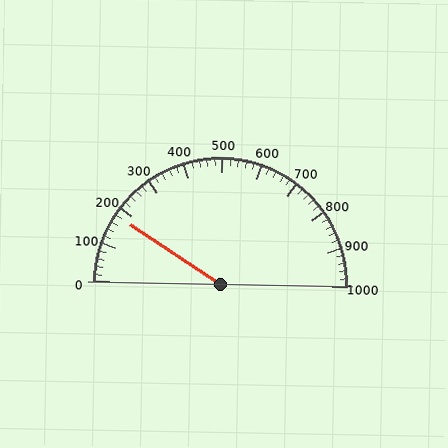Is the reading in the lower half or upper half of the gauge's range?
The reading is in the lower half of the range (0 to 1000).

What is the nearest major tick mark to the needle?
The nearest major tick mark is 200.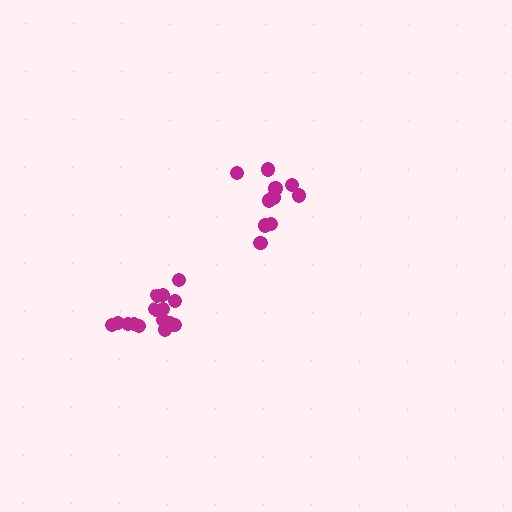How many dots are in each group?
Group 1: 10 dots, Group 2: 15 dots (25 total).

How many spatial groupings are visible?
There are 2 spatial groupings.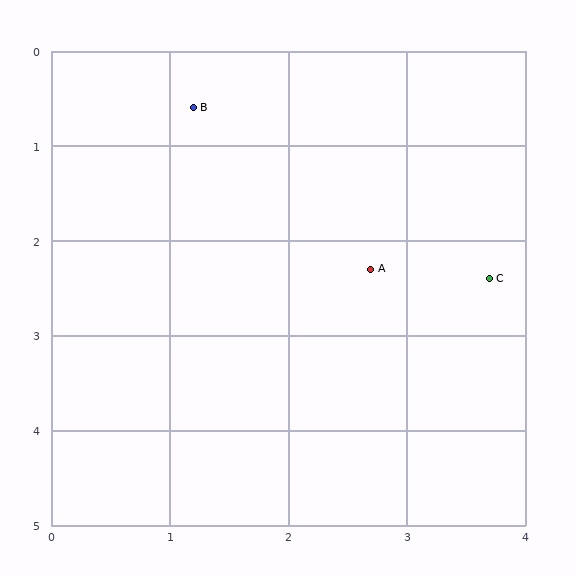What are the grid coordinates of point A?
Point A is at approximately (2.7, 2.3).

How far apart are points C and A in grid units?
Points C and A are about 1.0 grid units apart.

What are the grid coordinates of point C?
Point C is at approximately (3.7, 2.4).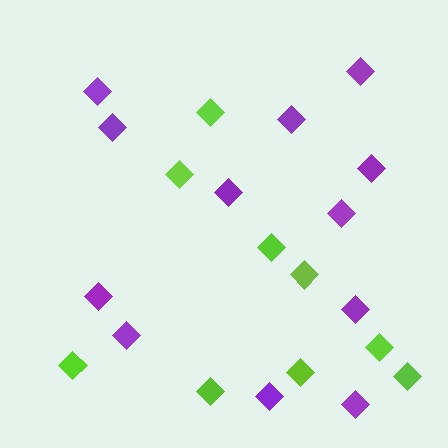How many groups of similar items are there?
There are 2 groups: one group of lime diamonds (9) and one group of purple diamonds (12).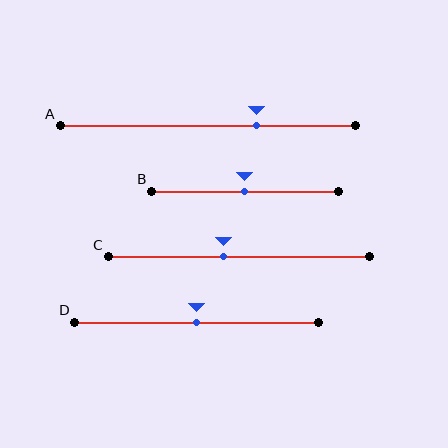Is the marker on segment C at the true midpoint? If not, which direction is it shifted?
No, the marker on segment C is shifted to the left by about 6% of the segment length.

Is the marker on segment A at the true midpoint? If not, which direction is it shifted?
No, the marker on segment A is shifted to the right by about 16% of the segment length.